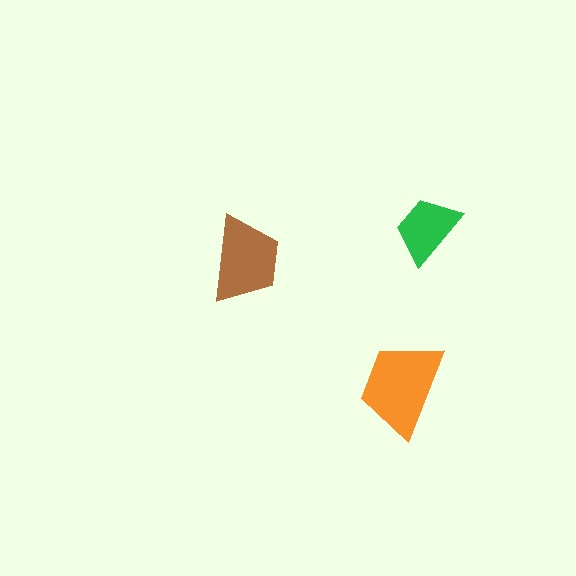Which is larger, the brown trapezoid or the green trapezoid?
The brown one.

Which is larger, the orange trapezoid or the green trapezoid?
The orange one.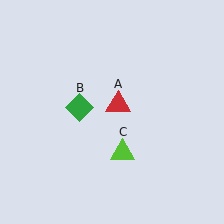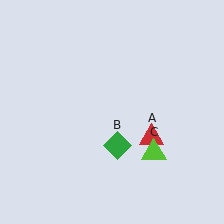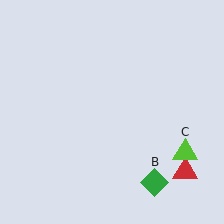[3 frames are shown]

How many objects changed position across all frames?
3 objects changed position: red triangle (object A), green diamond (object B), lime triangle (object C).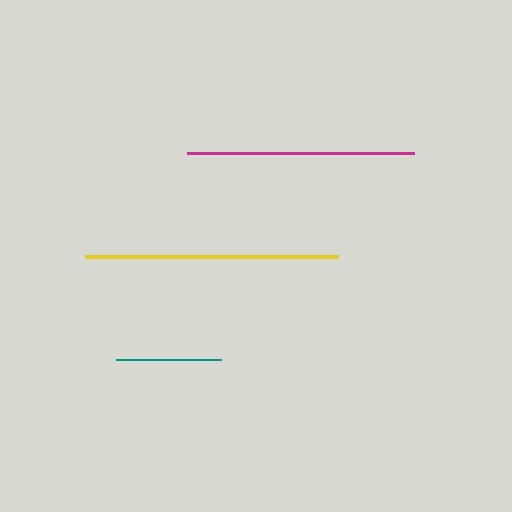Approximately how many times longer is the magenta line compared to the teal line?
The magenta line is approximately 2.2 times the length of the teal line.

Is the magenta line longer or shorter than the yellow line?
The yellow line is longer than the magenta line.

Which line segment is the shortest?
The teal line is the shortest at approximately 105 pixels.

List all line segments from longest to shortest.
From longest to shortest: yellow, magenta, teal.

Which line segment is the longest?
The yellow line is the longest at approximately 253 pixels.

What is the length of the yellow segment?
The yellow segment is approximately 253 pixels long.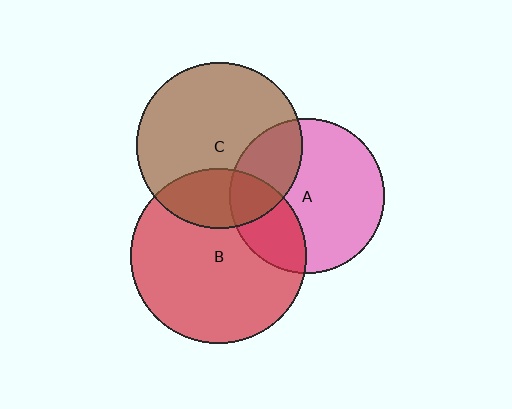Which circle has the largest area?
Circle B (red).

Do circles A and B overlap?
Yes.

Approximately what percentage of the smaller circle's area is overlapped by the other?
Approximately 25%.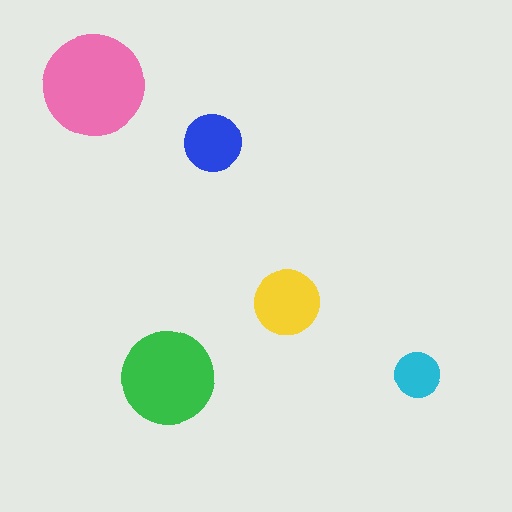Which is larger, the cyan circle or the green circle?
The green one.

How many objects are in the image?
There are 5 objects in the image.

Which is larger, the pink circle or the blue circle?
The pink one.